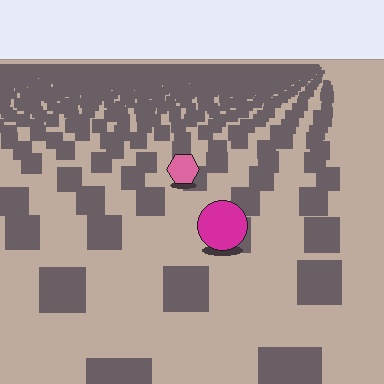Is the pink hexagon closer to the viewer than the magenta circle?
No. The magenta circle is closer — you can tell from the texture gradient: the ground texture is coarser near it.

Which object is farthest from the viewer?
The pink hexagon is farthest from the viewer. It appears smaller and the ground texture around it is denser.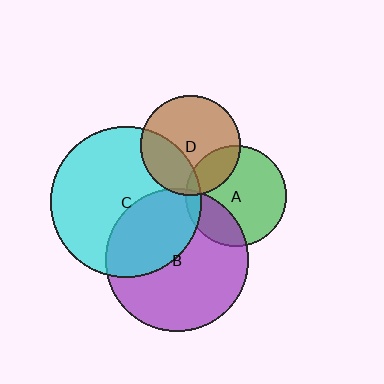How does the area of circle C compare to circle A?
Approximately 2.3 times.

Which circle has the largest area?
Circle C (cyan).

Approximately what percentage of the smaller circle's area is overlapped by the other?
Approximately 25%.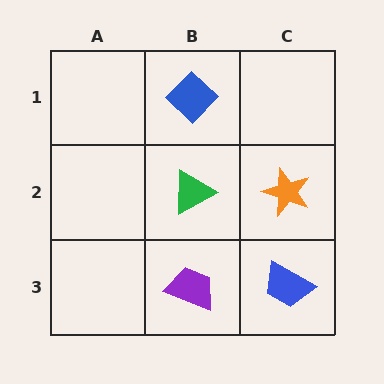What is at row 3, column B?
A purple trapezoid.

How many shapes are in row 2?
2 shapes.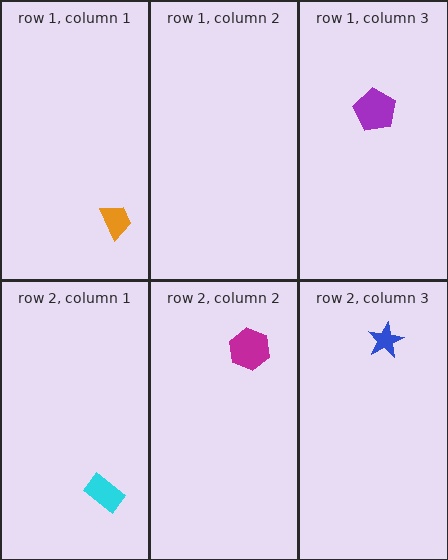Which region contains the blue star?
The row 2, column 3 region.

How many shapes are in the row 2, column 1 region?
1.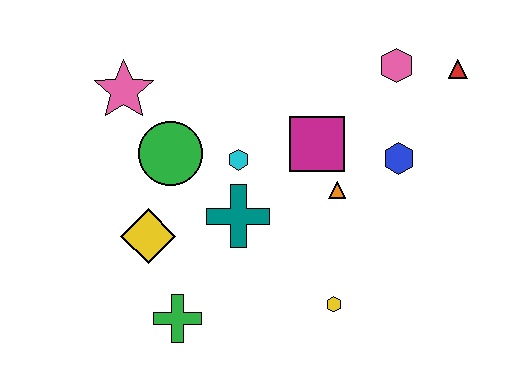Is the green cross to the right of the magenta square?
No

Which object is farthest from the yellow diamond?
The red triangle is farthest from the yellow diamond.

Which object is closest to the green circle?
The cyan hexagon is closest to the green circle.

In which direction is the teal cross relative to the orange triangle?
The teal cross is to the left of the orange triangle.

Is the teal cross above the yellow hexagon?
Yes